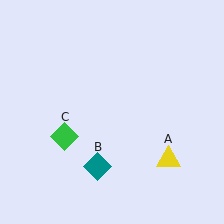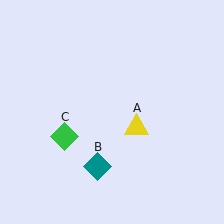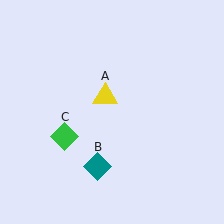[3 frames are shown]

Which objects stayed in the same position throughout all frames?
Teal diamond (object B) and green diamond (object C) remained stationary.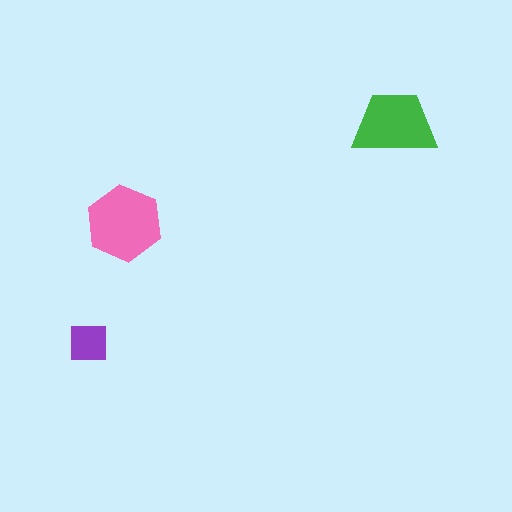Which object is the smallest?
The purple square.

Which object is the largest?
The pink hexagon.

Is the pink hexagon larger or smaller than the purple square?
Larger.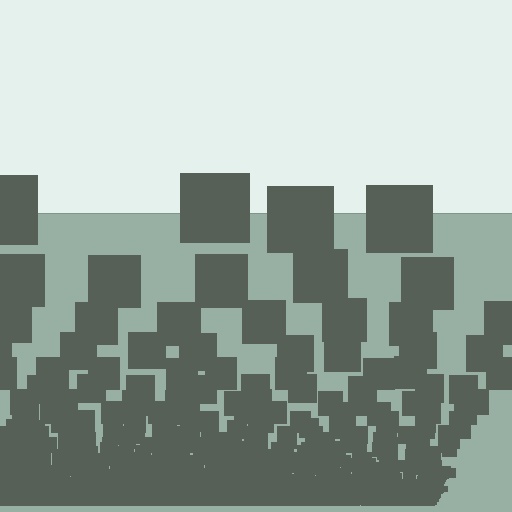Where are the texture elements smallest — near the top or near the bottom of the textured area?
Near the bottom.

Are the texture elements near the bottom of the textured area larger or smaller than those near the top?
Smaller. The gradient is inverted — elements near the bottom are smaller and denser.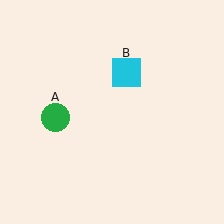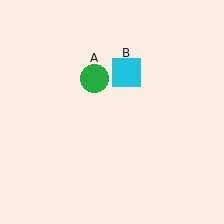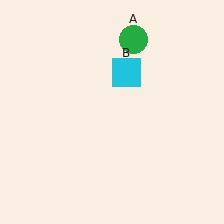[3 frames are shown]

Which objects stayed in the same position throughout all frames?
Cyan square (object B) remained stationary.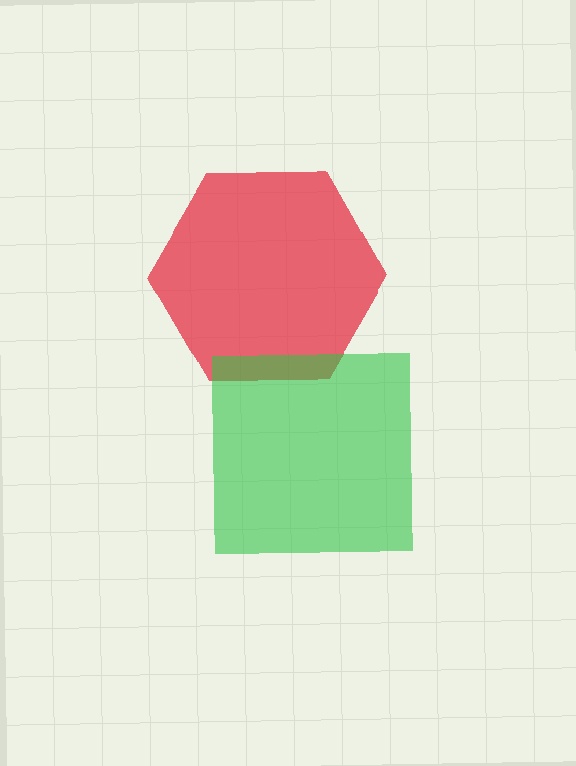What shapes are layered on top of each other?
The layered shapes are: a red hexagon, a green square.